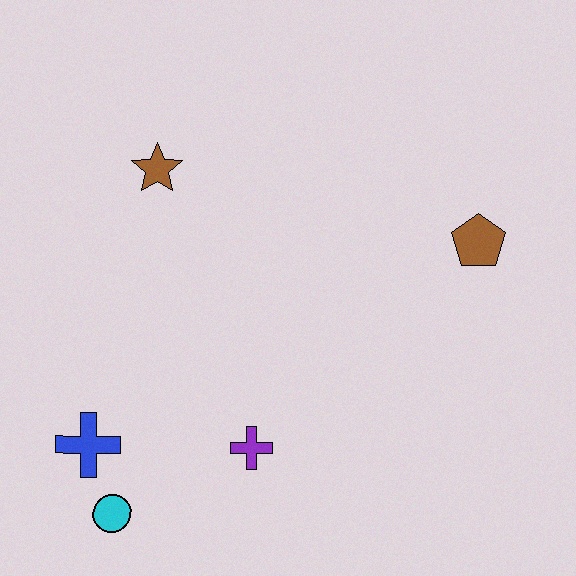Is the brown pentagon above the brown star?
No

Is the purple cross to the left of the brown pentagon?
Yes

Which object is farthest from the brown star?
The cyan circle is farthest from the brown star.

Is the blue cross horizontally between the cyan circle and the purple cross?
No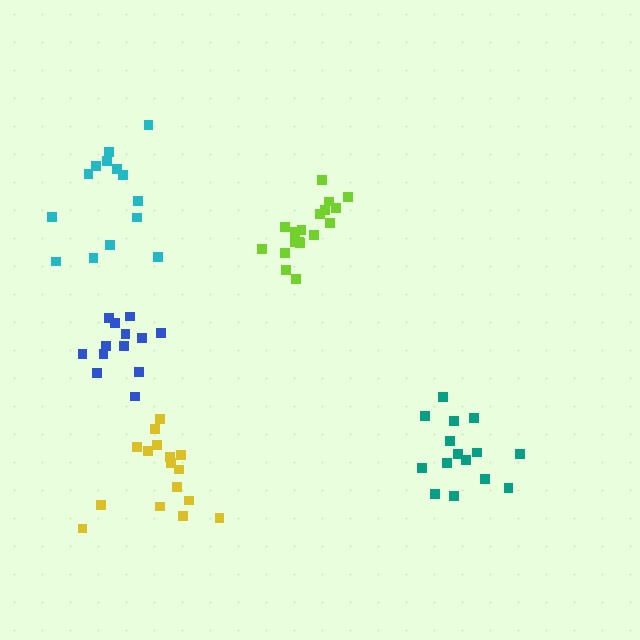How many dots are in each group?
Group 1: 13 dots, Group 2: 15 dots, Group 3: 16 dots, Group 4: 18 dots, Group 5: 14 dots (76 total).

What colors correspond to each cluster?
The clusters are colored: blue, teal, yellow, lime, cyan.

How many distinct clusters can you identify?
There are 5 distinct clusters.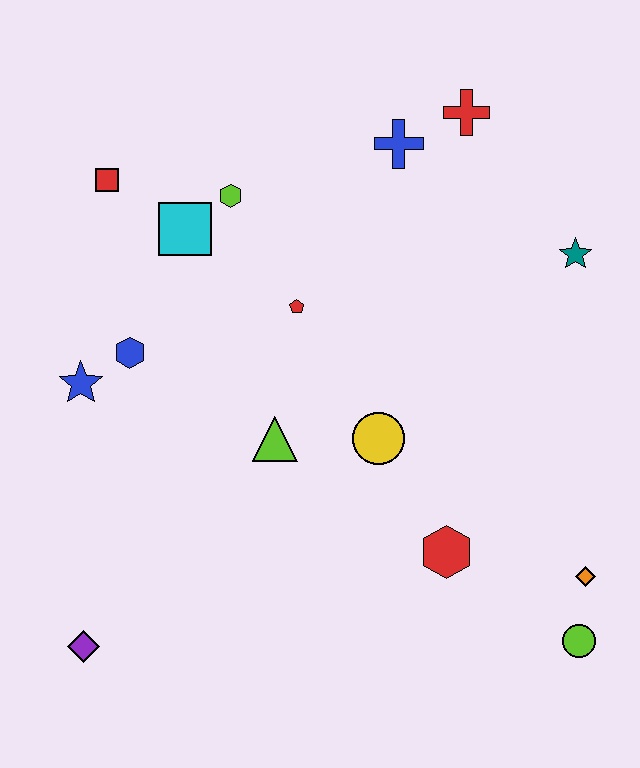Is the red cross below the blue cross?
No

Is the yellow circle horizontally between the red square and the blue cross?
Yes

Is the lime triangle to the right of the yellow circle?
No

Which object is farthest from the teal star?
The purple diamond is farthest from the teal star.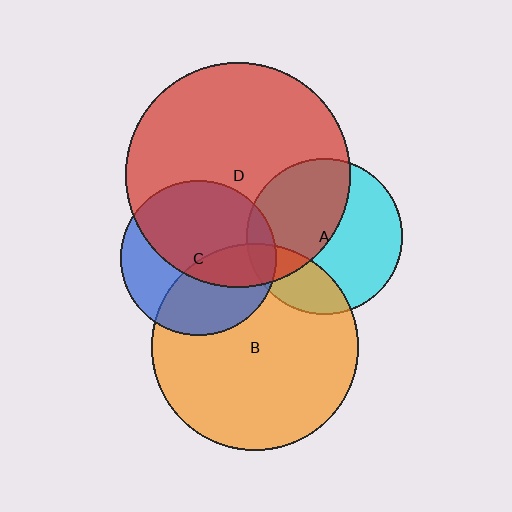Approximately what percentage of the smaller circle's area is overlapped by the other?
Approximately 60%.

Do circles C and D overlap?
Yes.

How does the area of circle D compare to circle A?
Approximately 2.1 times.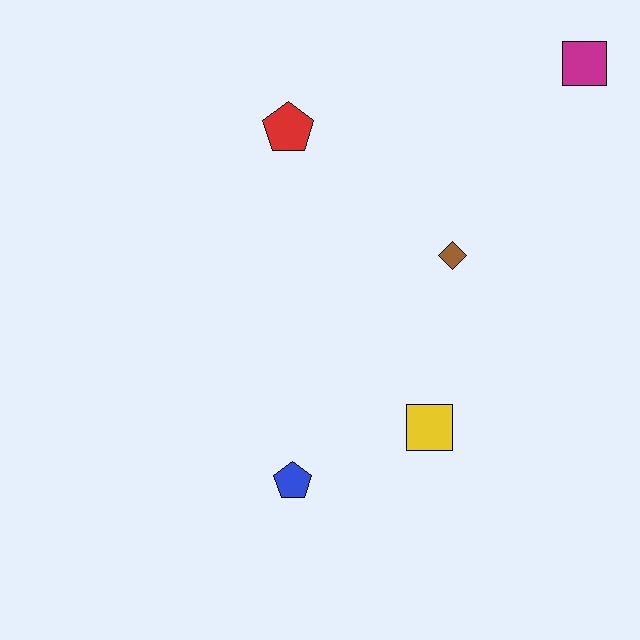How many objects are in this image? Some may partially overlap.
There are 5 objects.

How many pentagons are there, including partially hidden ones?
There are 2 pentagons.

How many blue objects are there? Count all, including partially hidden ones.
There is 1 blue object.